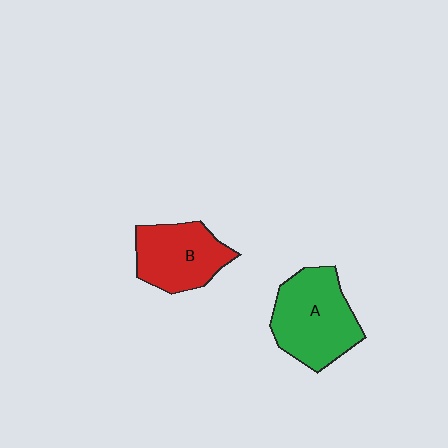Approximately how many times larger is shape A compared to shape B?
Approximately 1.2 times.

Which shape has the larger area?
Shape A (green).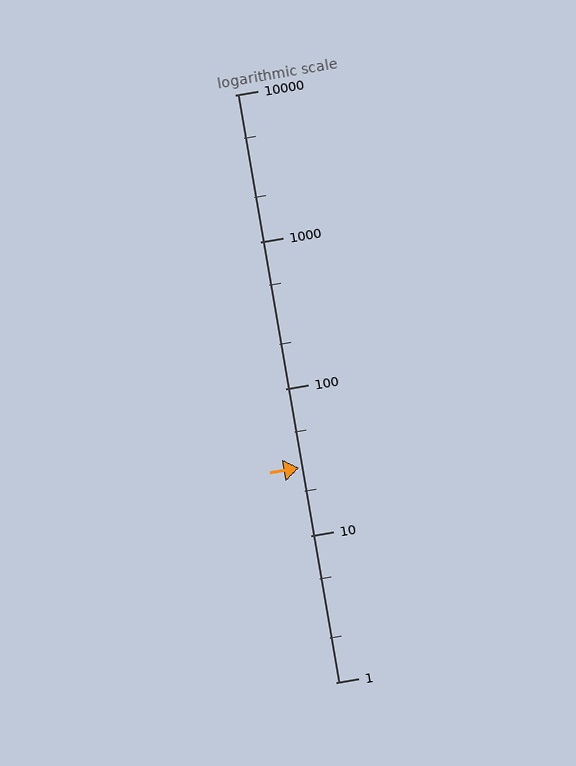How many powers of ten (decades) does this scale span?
The scale spans 4 decades, from 1 to 10000.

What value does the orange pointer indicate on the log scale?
The pointer indicates approximately 29.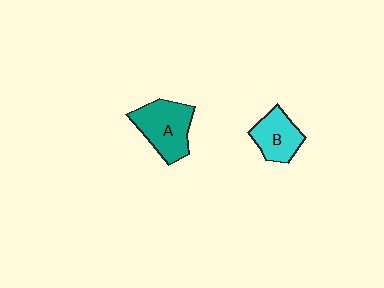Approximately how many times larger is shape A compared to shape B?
Approximately 1.4 times.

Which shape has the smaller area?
Shape B (cyan).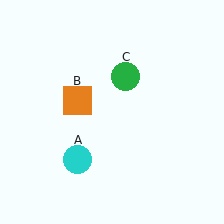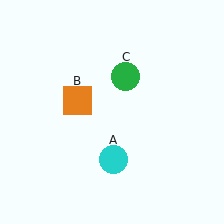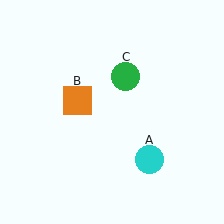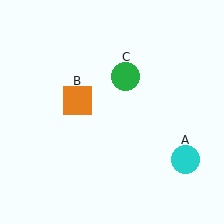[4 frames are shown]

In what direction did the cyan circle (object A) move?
The cyan circle (object A) moved right.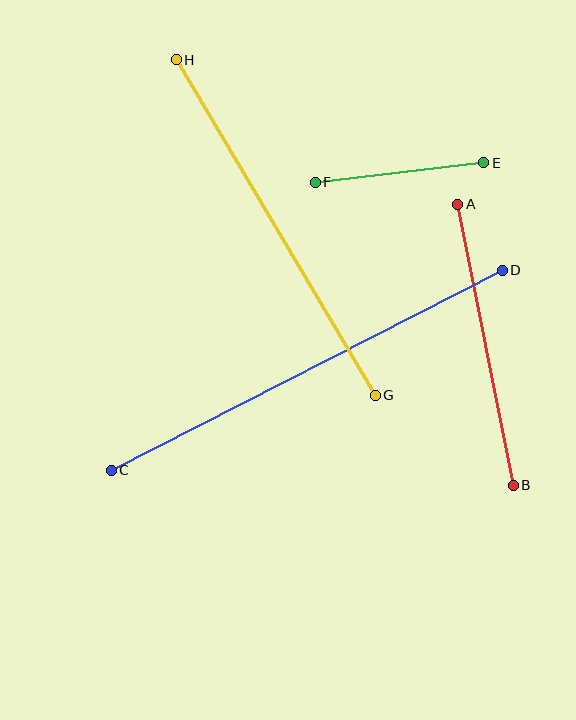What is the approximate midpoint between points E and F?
The midpoint is at approximately (399, 173) pixels.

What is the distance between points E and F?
The distance is approximately 170 pixels.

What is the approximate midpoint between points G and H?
The midpoint is at approximately (276, 227) pixels.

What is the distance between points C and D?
The distance is approximately 439 pixels.